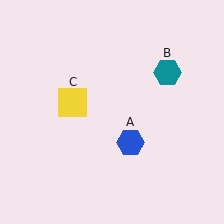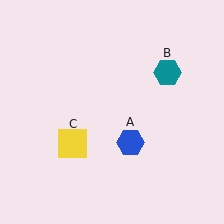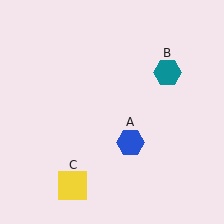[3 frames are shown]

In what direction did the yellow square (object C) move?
The yellow square (object C) moved down.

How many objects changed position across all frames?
1 object changed position: yellow square (object C).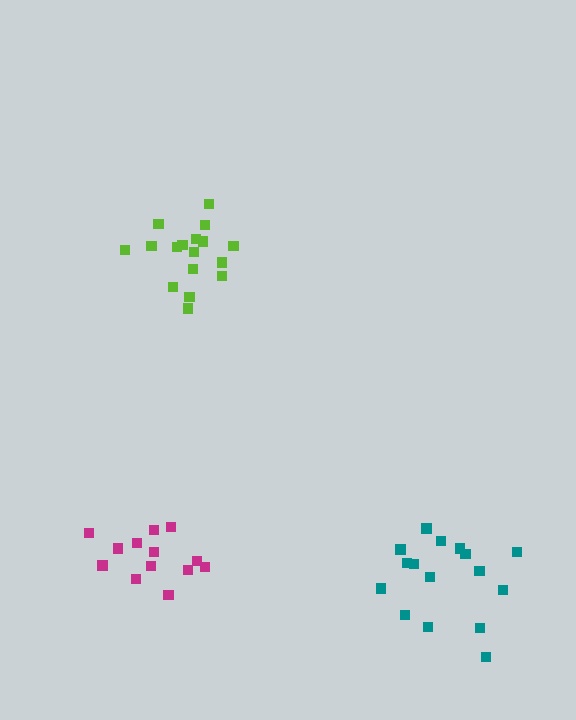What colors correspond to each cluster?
The clusters are colored: lime, teal, magenta.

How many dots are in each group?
Group 1: 17 dots, Group 2: 16 dots, Group 3: 13 dots (46 total).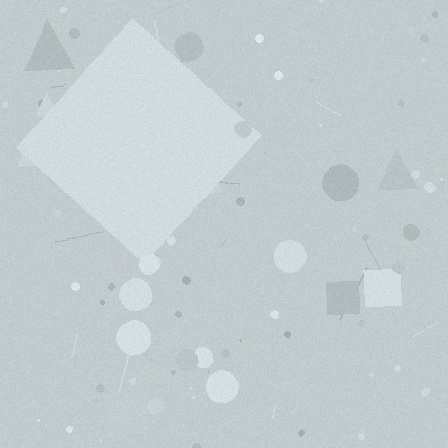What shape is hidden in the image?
A diamond is hidden in the image.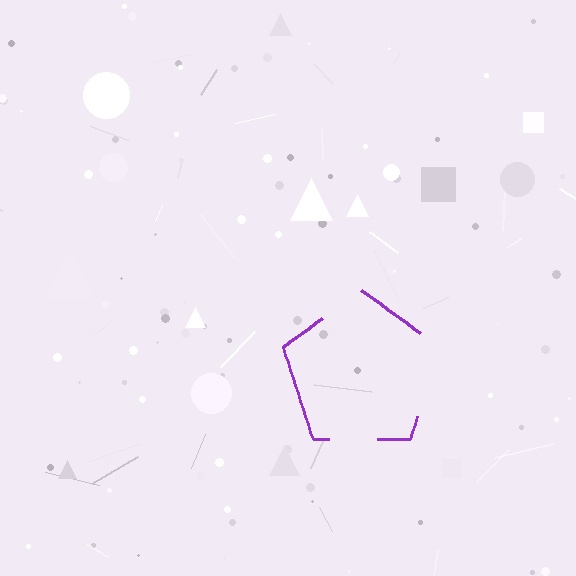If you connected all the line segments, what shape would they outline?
They would outline a pentagon.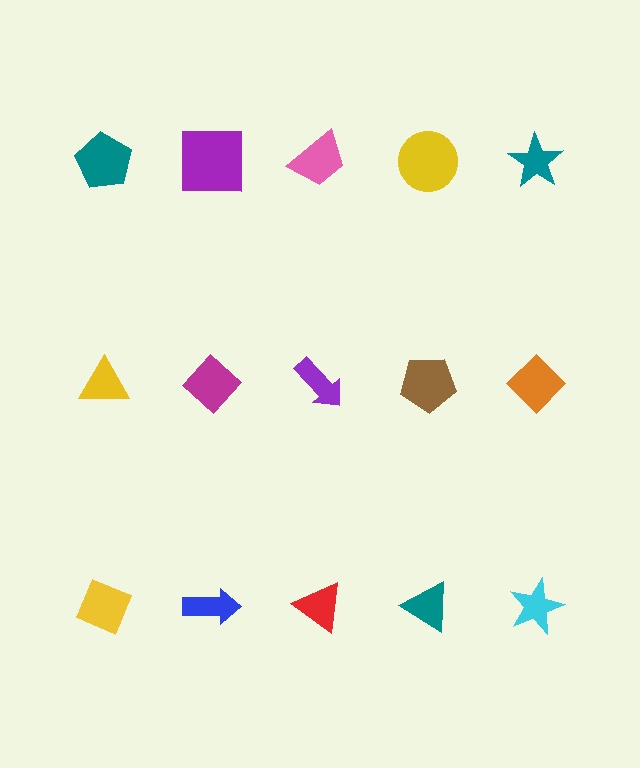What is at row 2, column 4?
A brown pentagon.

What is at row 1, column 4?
A yellow circle.